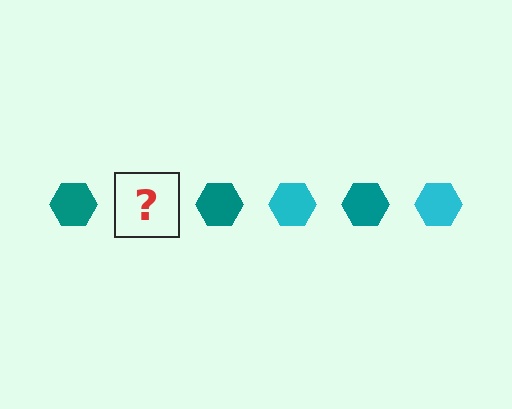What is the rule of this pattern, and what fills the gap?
The rule is that the pattern cycles through teal, cyan hexagons. The gap should be filled with a cyan hexagon.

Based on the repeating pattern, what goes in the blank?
The blank should be a cyan hexagon.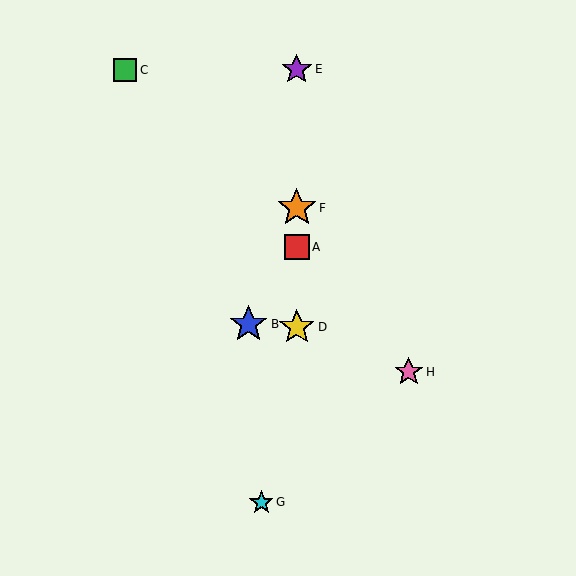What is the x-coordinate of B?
Object B is at x≈249.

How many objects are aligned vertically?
4 objects (A, D, E, F) are aligned vertically.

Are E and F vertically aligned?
Yes, both are at x≈297.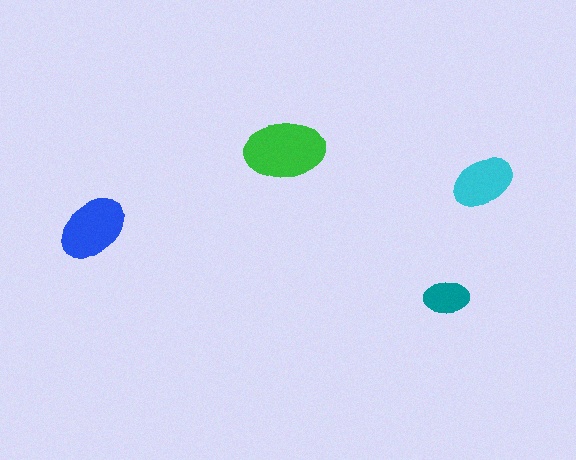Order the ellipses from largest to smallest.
the green one, the blue one, the cyan one, the teal one.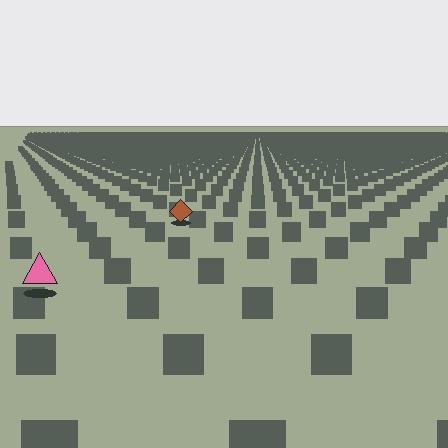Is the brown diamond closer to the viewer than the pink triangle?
No. The pink triangle is closer — you can tell from the texture gradient: the ground texture is coarser near it.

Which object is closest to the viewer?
The pink triangle is closest. The texture marks near it are larger and more spread out.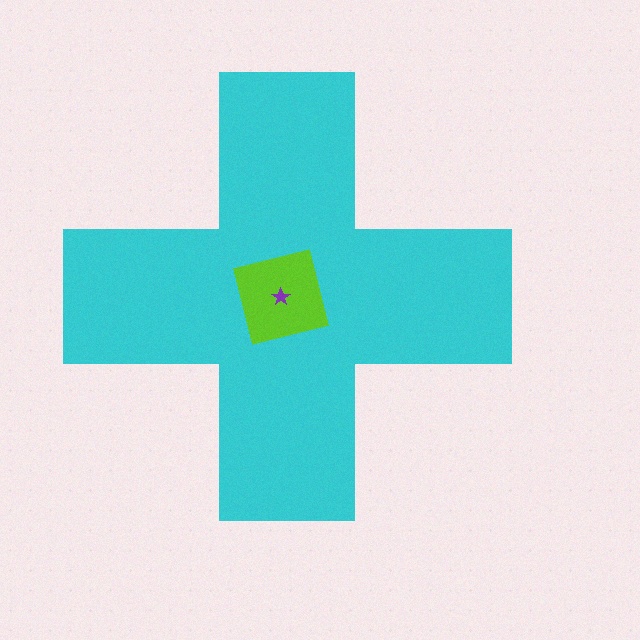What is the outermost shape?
The cyan cross.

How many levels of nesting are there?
3.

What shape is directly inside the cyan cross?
The lime square.